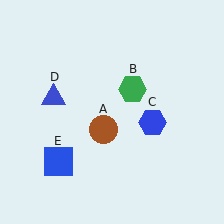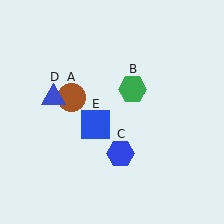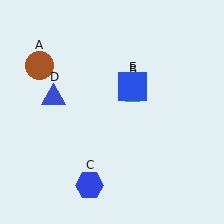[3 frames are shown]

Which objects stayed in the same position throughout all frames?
Green hexagon (object B) and blue triangle (object D) remained stationary.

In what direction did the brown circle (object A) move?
The brown circle (object A) moved up and to the left.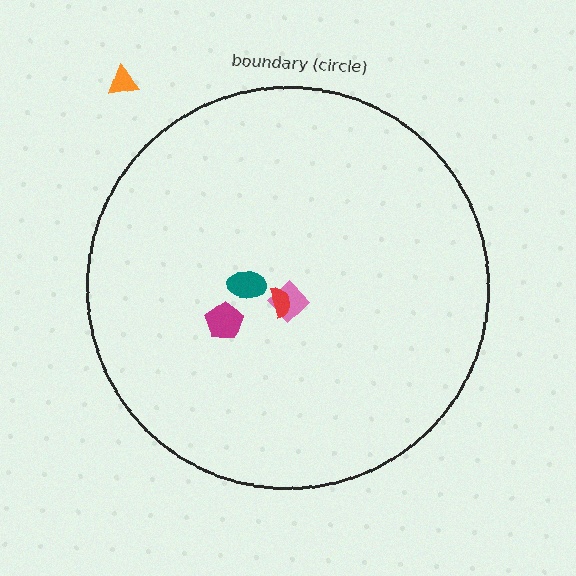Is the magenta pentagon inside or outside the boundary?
Inside.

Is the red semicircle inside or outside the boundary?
Inside.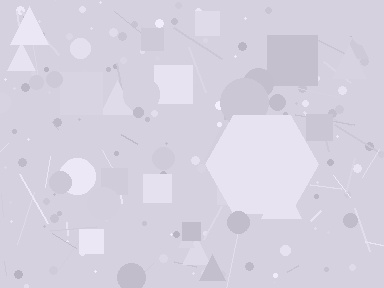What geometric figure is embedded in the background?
A hexagon is embedded in the background.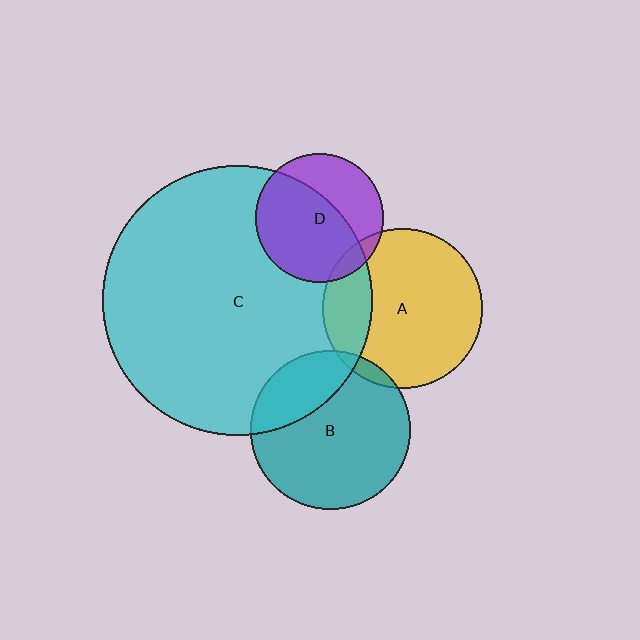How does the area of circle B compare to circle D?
Approximately 1.5 times.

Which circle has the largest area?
Circle C (cyan).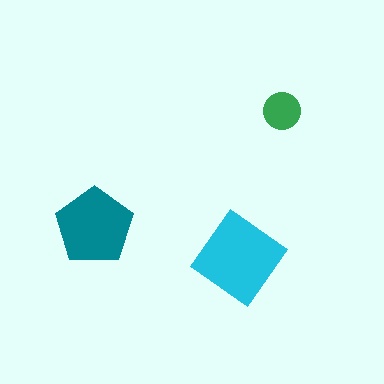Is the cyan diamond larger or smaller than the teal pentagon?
Larger.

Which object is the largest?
The cyan diamond.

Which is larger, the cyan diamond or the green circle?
The cyan diamond.